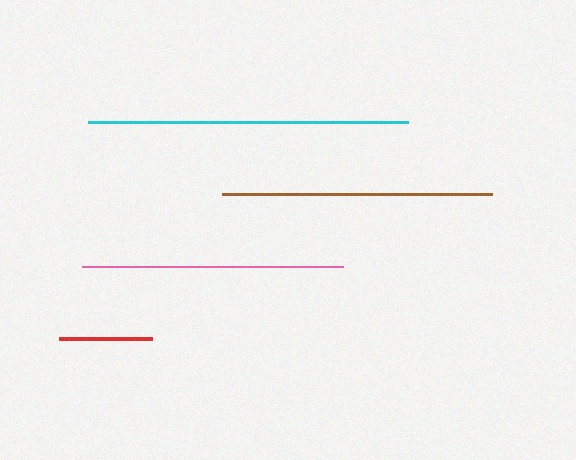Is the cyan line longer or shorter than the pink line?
The cyan line is longer than the pink line.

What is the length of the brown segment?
The brown segment is approximately 269 pixels long.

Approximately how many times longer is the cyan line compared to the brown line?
The cyan line is approximately 1.2 times the length of the brown line.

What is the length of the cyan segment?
The cyan segment is approximately 320 pixels long.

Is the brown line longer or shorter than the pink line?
The brown line is longer than the pink line.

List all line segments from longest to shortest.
From longest to shortest: cyan, brown, pink, red.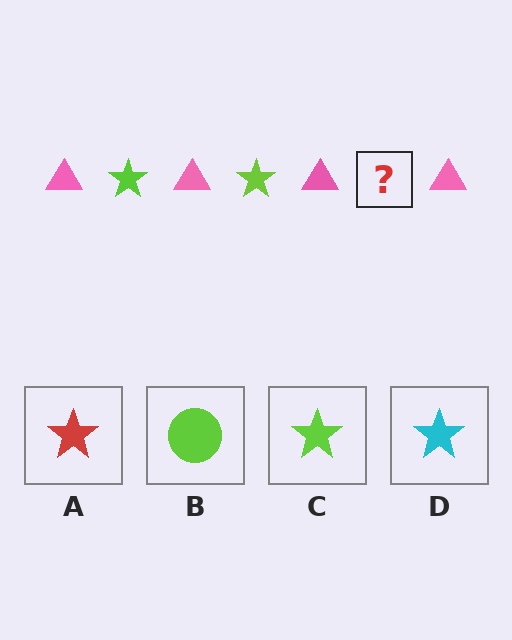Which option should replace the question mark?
Option C.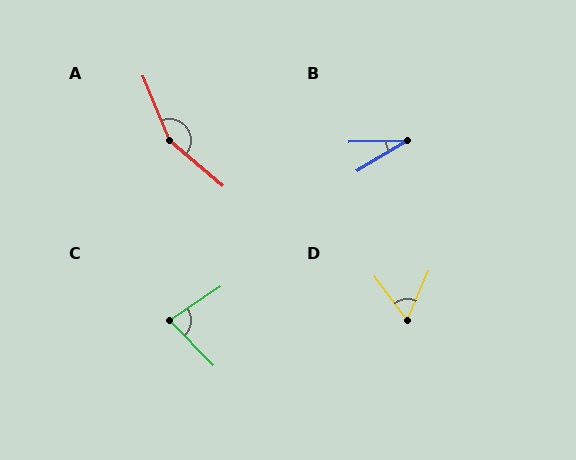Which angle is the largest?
A, at approximately 152 degrees.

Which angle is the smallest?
B, at approximately 30 degrees.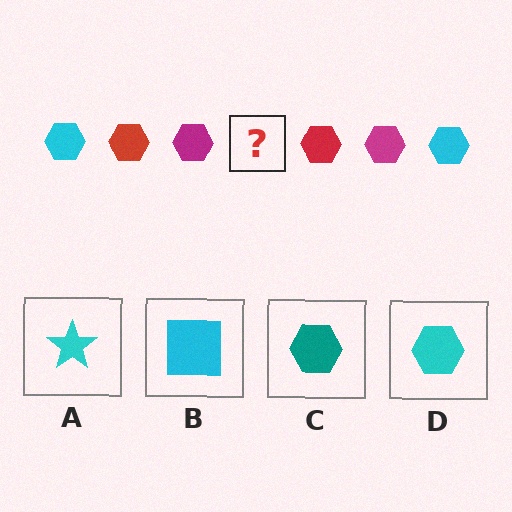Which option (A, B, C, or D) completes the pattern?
D.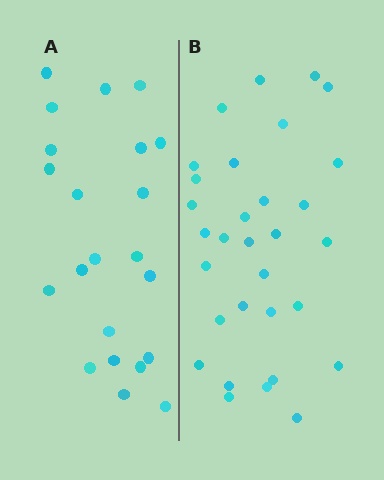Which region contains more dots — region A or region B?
Region B (the right region) has more dots.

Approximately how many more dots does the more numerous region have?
Region B has roughly 8 or so more dots than region A.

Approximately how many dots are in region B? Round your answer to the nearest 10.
About 30 dots. (The exact count is 31, which rounds to 30.)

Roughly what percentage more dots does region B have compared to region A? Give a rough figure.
About 40% more.